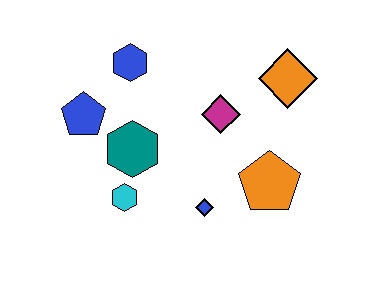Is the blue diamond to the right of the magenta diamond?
No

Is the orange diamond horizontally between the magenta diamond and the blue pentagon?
No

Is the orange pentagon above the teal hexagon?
No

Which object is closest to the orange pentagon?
The blue diamond is closest to the orange pentagon.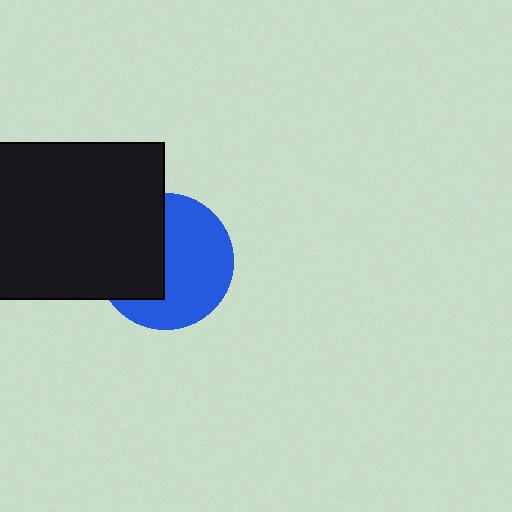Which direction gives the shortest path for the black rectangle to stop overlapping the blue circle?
Moving left gives the shortest separation.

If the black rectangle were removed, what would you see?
You would see the complete blue circle.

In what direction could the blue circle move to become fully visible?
The blue circle could move right. That would shift it out from behind the black rectangle entirely.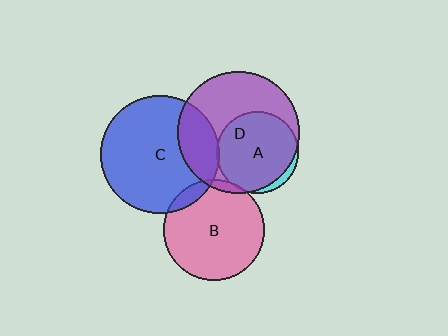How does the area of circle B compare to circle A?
Approximately 1.5 times.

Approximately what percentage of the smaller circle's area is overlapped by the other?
Approximately 95%.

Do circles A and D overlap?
Yes.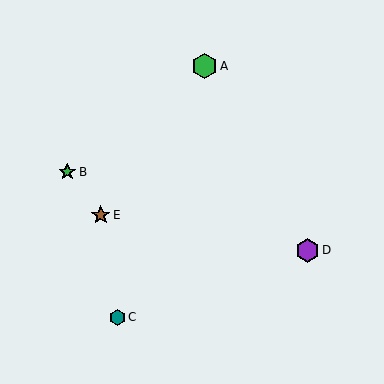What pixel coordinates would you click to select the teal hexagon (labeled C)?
Click at (117, 317) to select the teal hexagon C.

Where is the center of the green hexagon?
The center of the green hexagon is at (205, 66).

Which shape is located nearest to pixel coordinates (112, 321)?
The teal hexagon (labeled C) at (117, 317) is nearest to that location.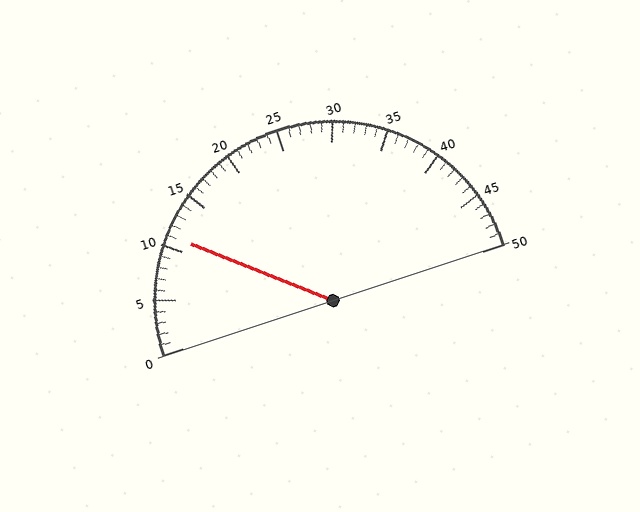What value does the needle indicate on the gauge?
The needle indicates approximately 11.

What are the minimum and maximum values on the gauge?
The gauge ranges from 0 to 50.